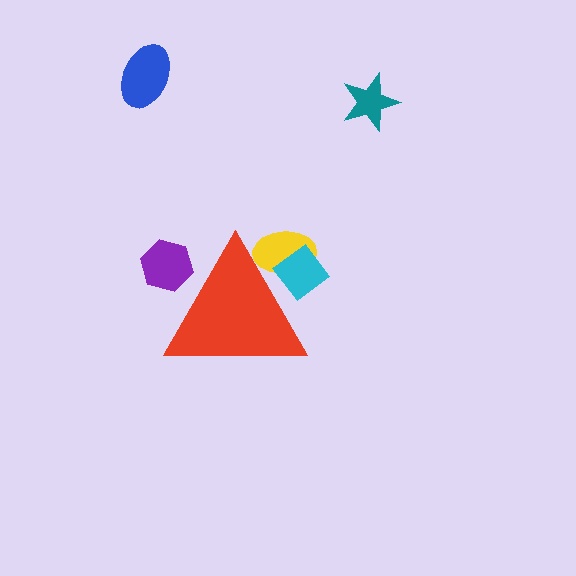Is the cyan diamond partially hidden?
Yes, the cyan diamond is partially hidden behind the red triangle.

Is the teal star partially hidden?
No, the teal star is fully visible.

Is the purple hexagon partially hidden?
Yes, the purple hexagon is partially hidden behind the red triangle.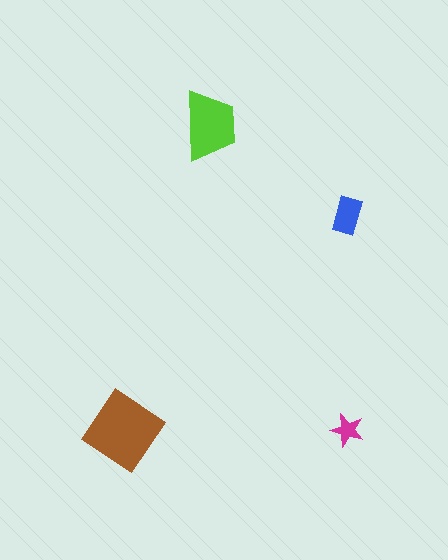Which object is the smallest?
The magenta star.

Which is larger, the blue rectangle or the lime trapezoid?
The lime trapezoid.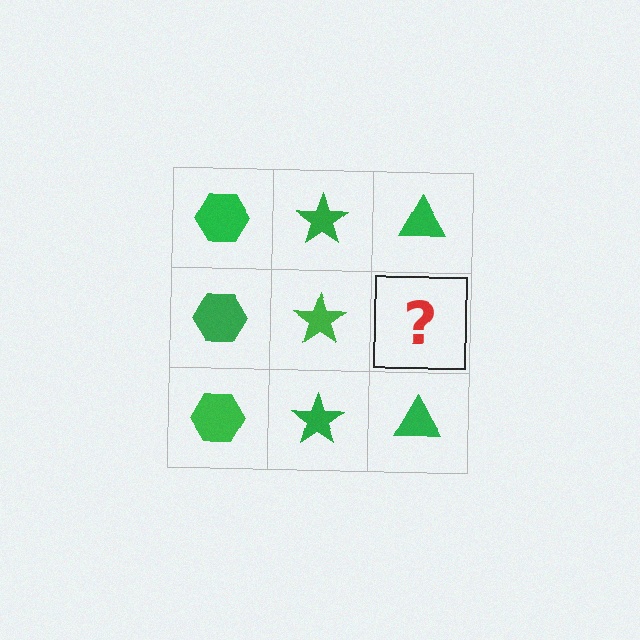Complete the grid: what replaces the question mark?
The question mark should be replaced with a green triangle.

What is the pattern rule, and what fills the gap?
The rule is that each column has a consistent shape. The gap should be filled with a green triangle.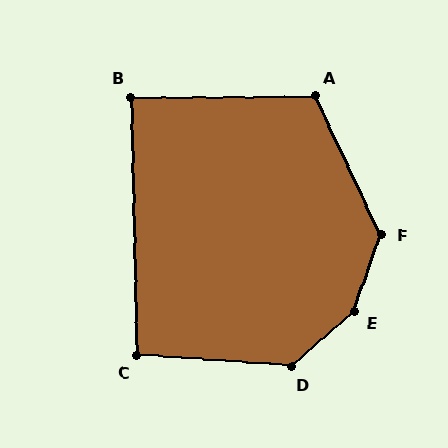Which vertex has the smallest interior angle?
B, at approximately 89 degrees.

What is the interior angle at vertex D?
Approximately 135 degrees (obtuse).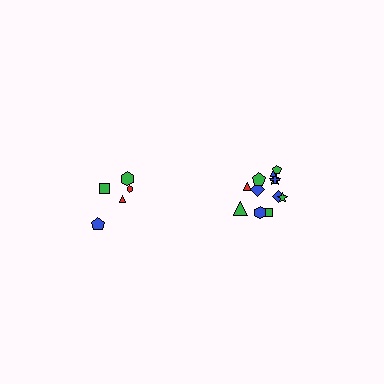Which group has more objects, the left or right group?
The right group.